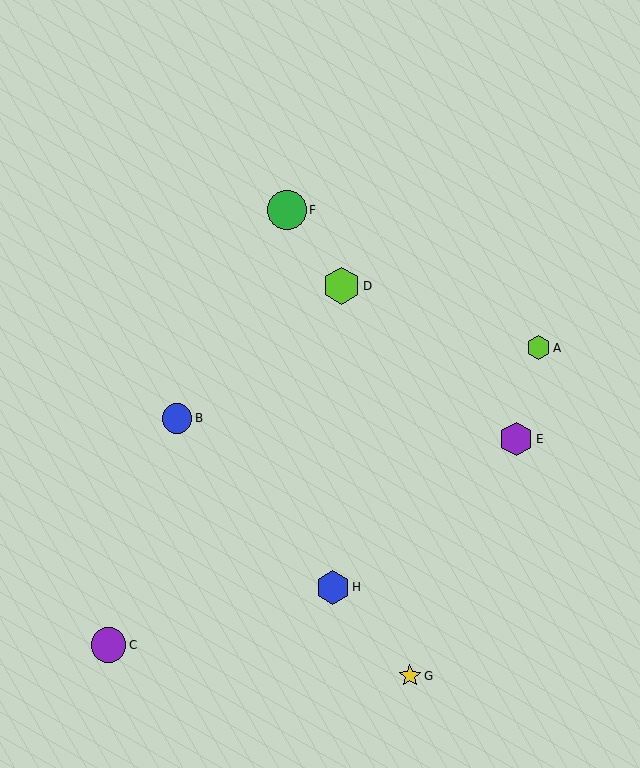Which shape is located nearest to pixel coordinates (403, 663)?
The yellow star (labeled G) at (410, 676) is nearest to that location.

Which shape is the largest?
The green circle (labeled F) is the largest.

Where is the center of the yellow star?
The center of the yellow star is at (410, 676).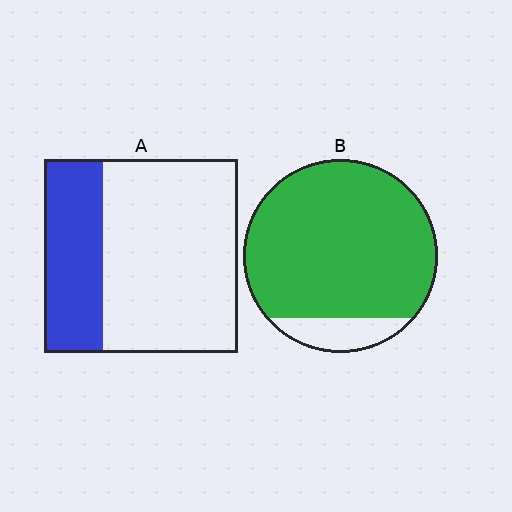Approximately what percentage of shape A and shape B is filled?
A is approximately 30% and B is approximately 90%.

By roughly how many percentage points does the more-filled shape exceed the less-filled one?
By roughly 55 percentage points (B over A).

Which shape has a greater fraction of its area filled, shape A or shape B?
Shape B.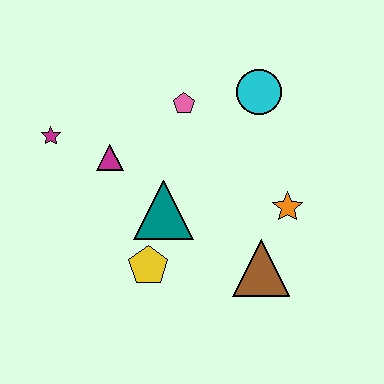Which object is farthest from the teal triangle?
The cyan circle is farthest from the teal triangle.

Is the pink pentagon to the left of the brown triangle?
Yes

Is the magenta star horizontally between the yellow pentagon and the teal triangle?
No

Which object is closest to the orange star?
The brown triangle is closest to the orange star.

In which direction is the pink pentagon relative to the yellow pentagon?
The pink pentagon is above the yellow pentagon.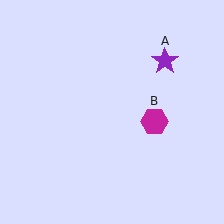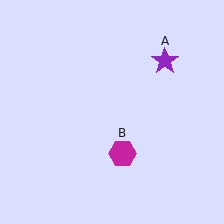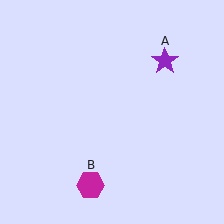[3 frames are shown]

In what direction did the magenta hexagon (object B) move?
The magenta hexagon (object B) moved down and to the left.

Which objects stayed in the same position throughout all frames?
Purple star (object A) remained stationary.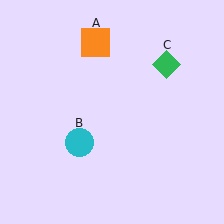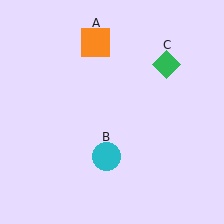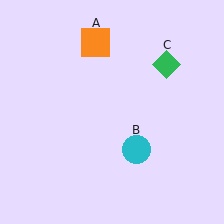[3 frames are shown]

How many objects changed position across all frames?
1 object changed position: cyan circle (object B).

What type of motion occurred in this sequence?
The cyan circle (object B) rotated counterclockwise around the center of the scene.